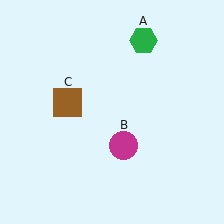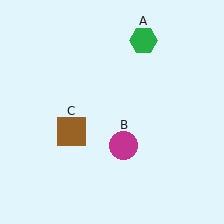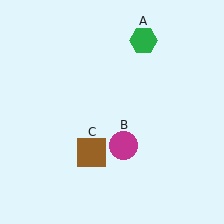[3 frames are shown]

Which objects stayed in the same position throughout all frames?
Green hexagon (object A) and magenta circle (object B) remained stationary.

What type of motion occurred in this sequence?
The brown square (object C) rotated counterclockwise around the center of the scene.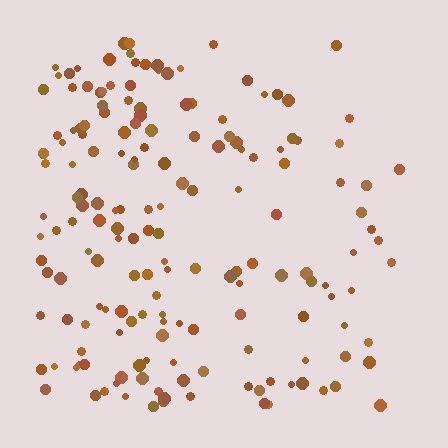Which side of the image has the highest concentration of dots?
The left.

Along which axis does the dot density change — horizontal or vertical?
Horizontal.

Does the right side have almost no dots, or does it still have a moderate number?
Still a moderate number, just noticeably fewer than the left.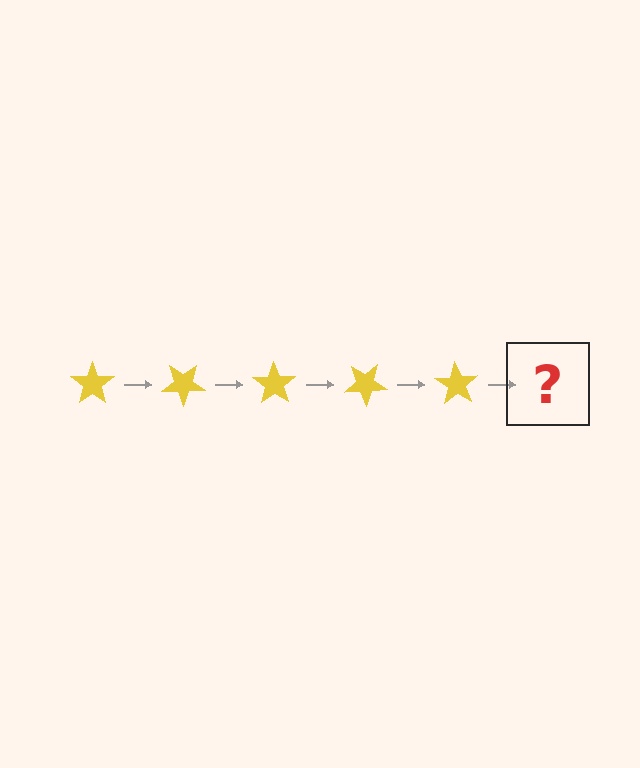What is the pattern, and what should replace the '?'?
The pattern is that the star rotates 35 degrees each step. The '?' should be a yellow star rotated 175 degrees.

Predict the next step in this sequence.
The next step is a yellow star rotated 175 degrees.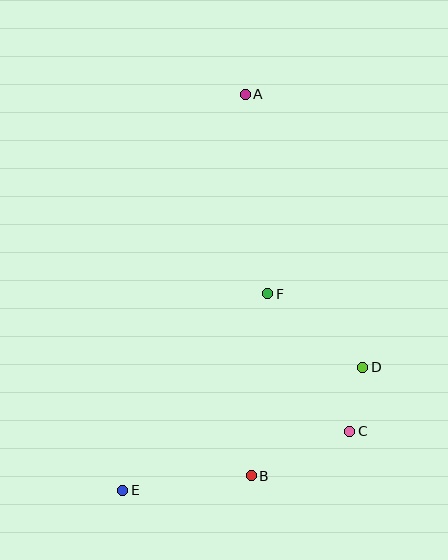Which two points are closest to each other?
Points C and D are closest to each other.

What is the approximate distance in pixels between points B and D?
The distance between B and D is approximately 156 pixels.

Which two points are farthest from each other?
Points A and E are farthest from each other.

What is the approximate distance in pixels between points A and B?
The distance between A and B is approximately 381 pixels.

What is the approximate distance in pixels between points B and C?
The distance between B and C is approximately 109 pixels.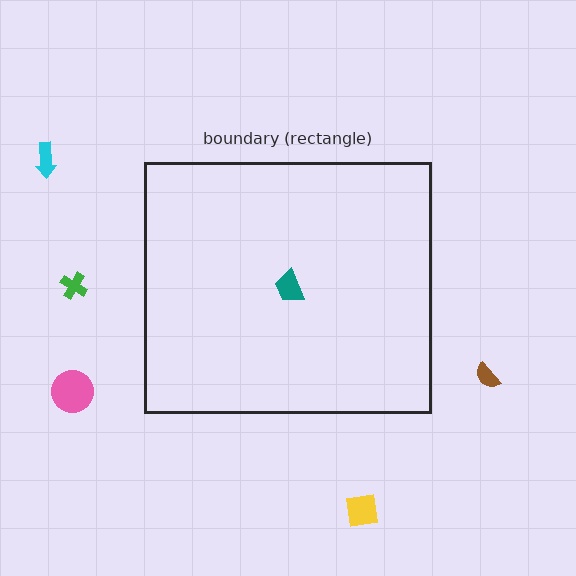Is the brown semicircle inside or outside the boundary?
Outside.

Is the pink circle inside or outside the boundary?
Outside.